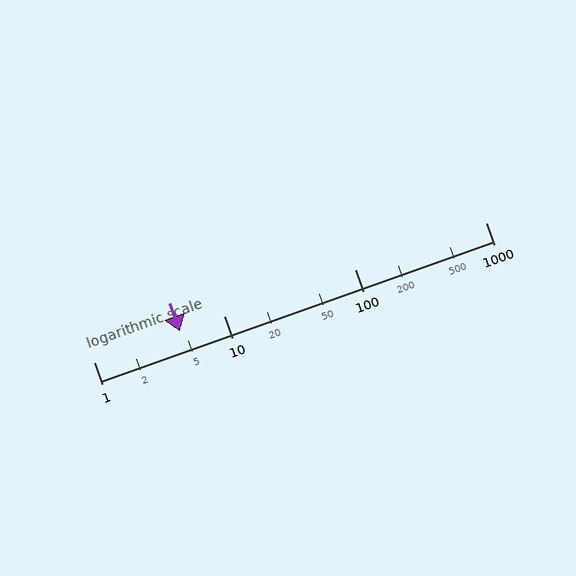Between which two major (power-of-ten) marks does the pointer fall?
The pointer is between 1 and 10.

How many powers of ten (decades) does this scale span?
The scale spans 3 decades, from 1 to 1000.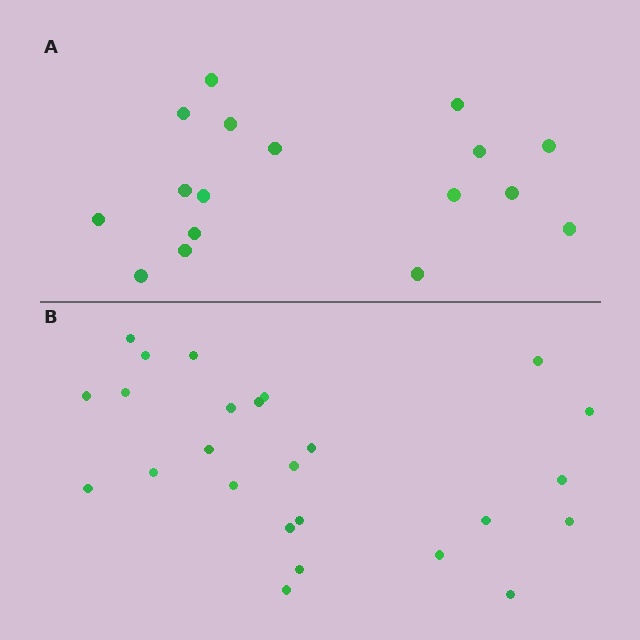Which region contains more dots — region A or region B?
Region B (the bottom region) has more dots.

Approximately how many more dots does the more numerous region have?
Region B has roughly 8 or so more dots than region A.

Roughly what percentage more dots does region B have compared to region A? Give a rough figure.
About 45% more.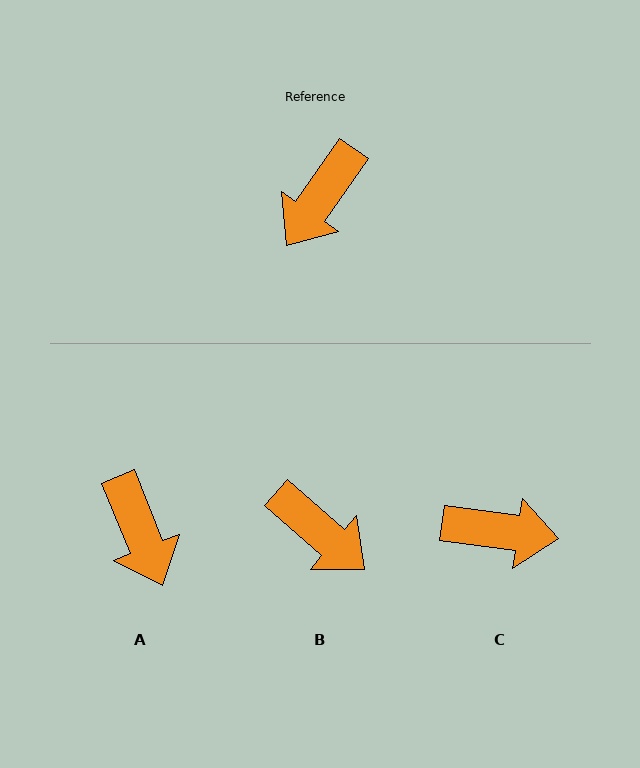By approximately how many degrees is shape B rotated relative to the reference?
Approximately 84 degrees counter-clockwise.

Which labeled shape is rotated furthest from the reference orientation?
C, about 117 degrees away.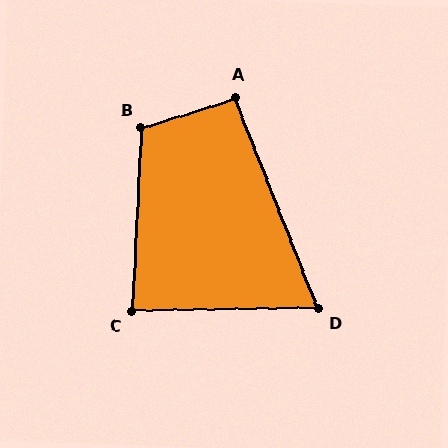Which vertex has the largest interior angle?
B, at approximately 111 degrees.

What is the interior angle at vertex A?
Approximately 94 degrees (approximately right).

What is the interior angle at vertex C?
Approximately 86 degrees (approximately right).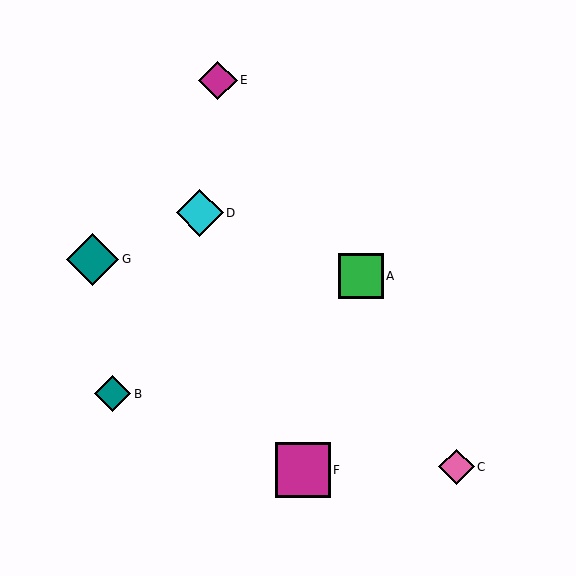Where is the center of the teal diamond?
The center of the teal diamond is at (112, 394).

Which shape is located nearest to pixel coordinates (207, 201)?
The cyan diamond (labeled D) at (200, 213) is nearest to that location.